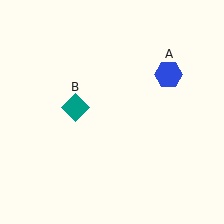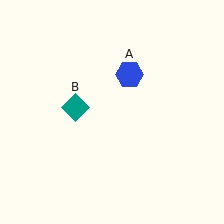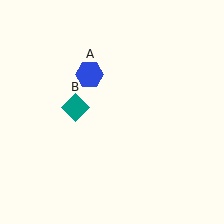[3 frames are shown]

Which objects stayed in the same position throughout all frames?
Teal diamond (object B) remained stationary.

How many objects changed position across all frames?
1 object changed position: blue hexagon (object A).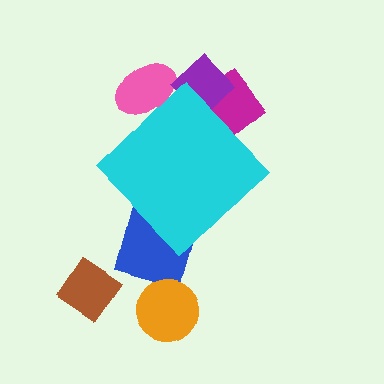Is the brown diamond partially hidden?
No, the brown diamond is fully visible.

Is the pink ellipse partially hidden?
Yes, the pink ellipse is partially hidden behind the cyan diamond.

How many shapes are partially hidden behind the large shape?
4 shapes are partially hidden.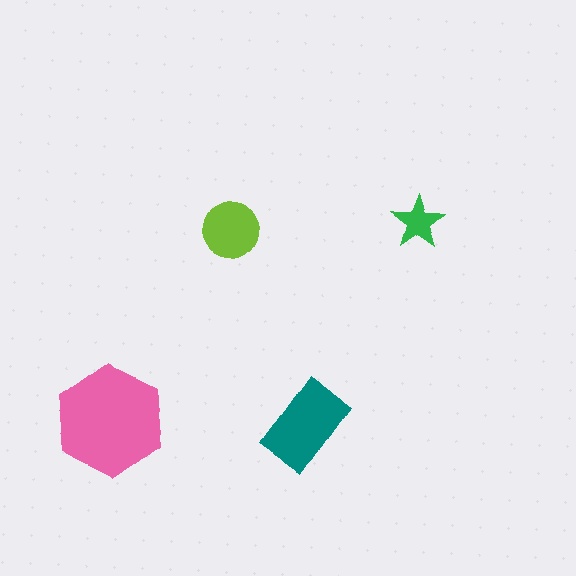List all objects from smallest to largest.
The green star, the lime circle, the teal rectangle, the pink hexagon.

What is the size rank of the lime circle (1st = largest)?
3rd.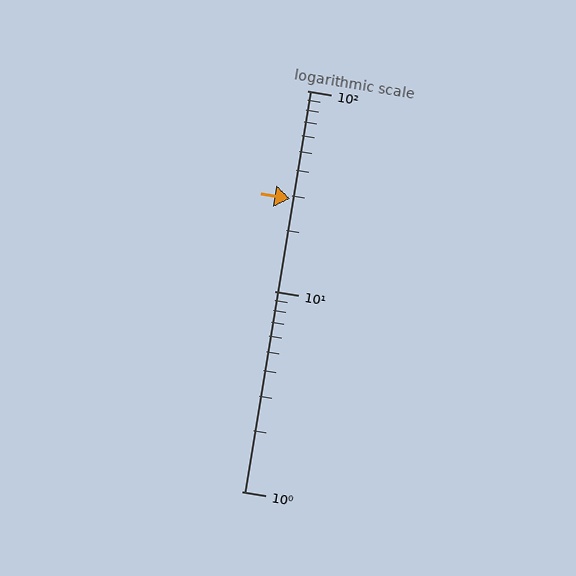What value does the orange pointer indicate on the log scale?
The pointer indicates approximately 29.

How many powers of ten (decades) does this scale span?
The scale spans 2 decades, from 1 to 100.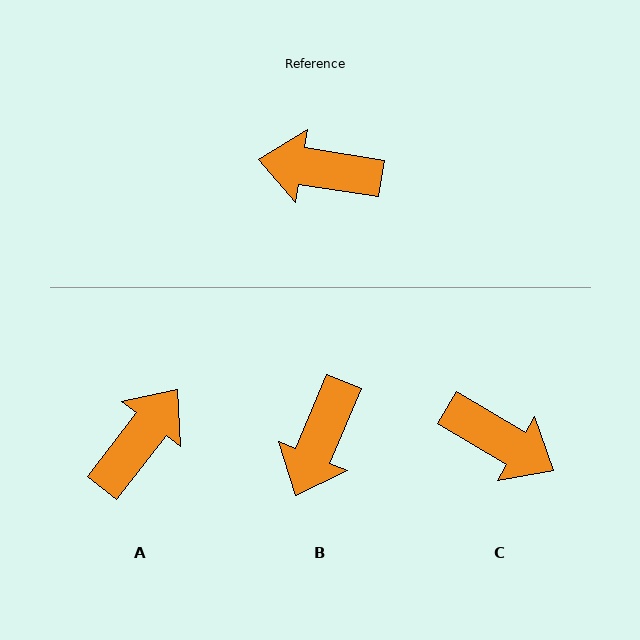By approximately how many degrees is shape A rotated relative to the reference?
Approximately 119 degrees clockwise.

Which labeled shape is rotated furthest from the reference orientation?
C, about 158 degrees away.